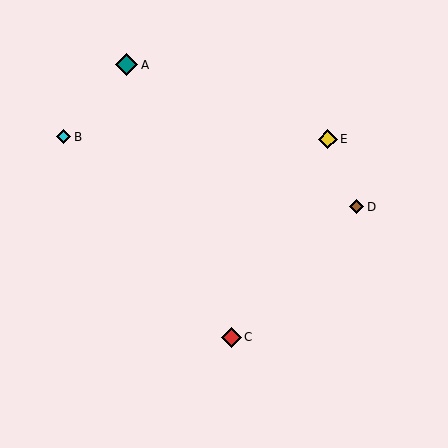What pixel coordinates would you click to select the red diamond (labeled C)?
Click at (231, 337) to select the red diamond C.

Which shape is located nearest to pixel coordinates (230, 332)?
The red diamond (labeled C) at (231, 337) is nearest to that location.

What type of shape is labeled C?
Shape C is a red diamond.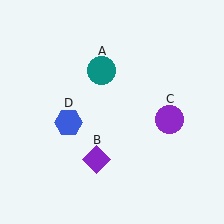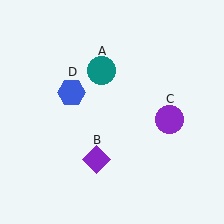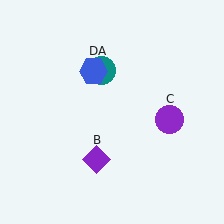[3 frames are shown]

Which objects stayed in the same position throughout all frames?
Teal circle (object A) and purple diamond (object B) and purple circle (object C) remained stationary.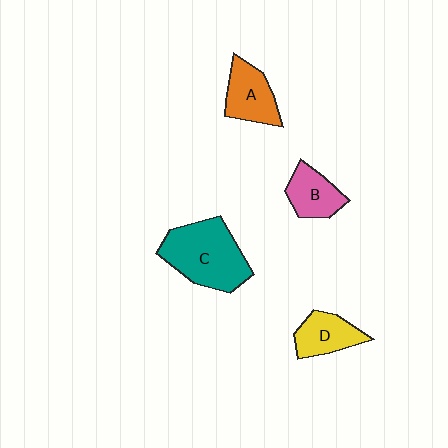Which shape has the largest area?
Shape C (teal).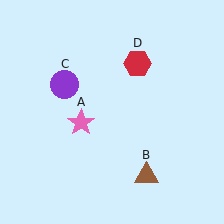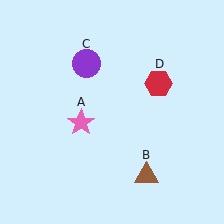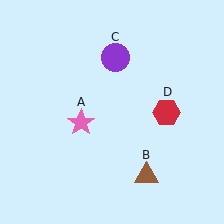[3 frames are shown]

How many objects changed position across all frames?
2 objects changed position: purple circle (object C), red hexagon (object D).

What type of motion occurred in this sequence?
The purple circle (object C), red hexagon (object D) rotated clockwise around the center of the scene.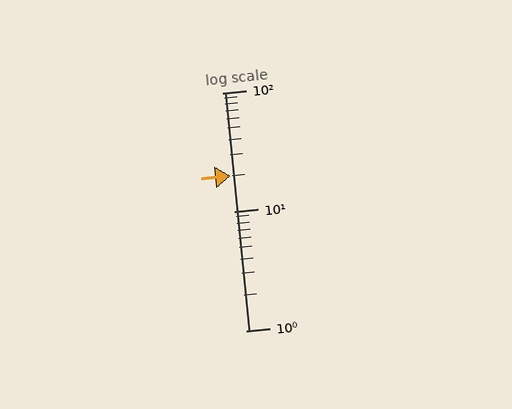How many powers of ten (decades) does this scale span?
The scale spans 2 decades, from 1 to 100.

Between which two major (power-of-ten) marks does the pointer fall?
The pointer is between 10 and 100.